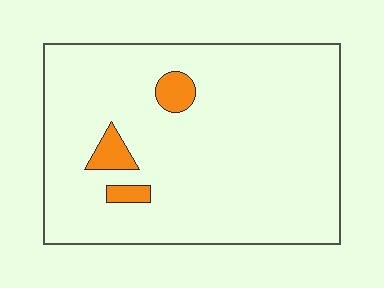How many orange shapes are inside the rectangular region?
3.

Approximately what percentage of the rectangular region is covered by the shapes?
Approximately 5%.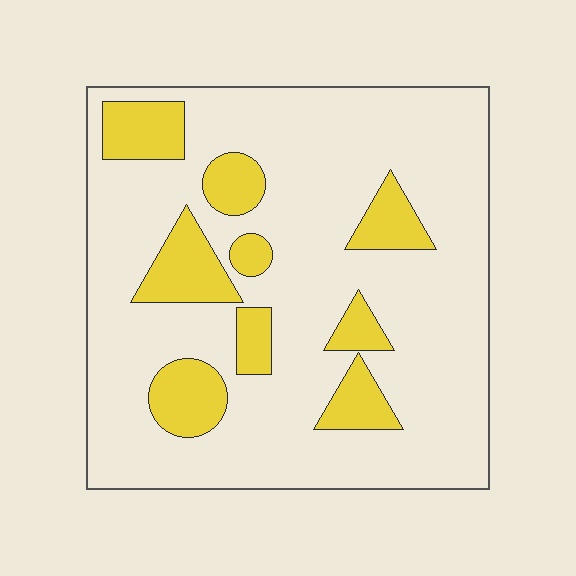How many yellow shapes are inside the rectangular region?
9.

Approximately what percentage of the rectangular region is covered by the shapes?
Approximately 20%.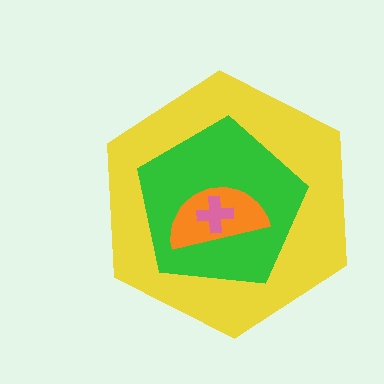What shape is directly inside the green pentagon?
The orange semicircle.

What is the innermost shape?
The pink cross.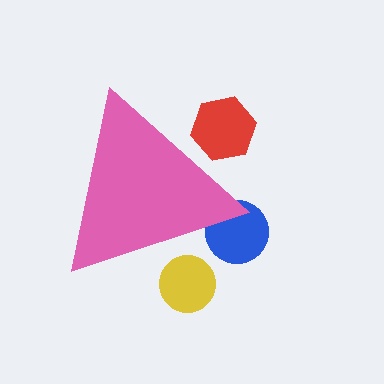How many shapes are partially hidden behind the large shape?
3 shapes are partially hidden.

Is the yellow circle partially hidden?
Yes, the yellow circle is partially hidden behind the pink triangle.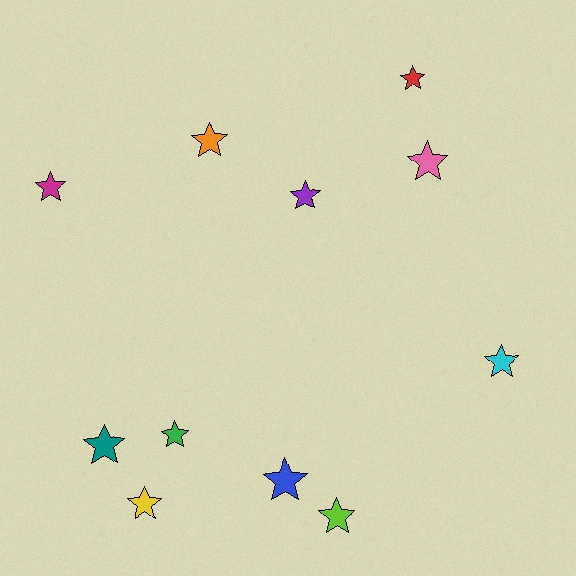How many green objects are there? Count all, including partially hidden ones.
There is 1 green object.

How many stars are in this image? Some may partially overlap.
There are 11 stars.